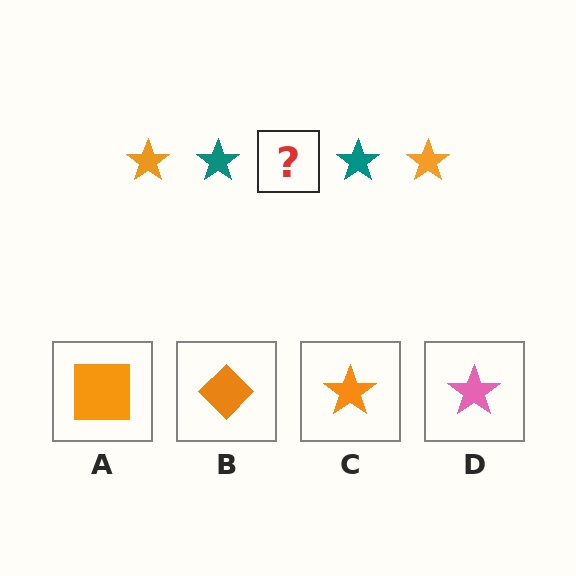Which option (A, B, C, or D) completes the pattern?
C.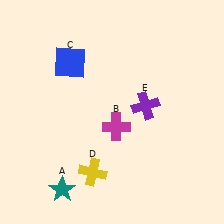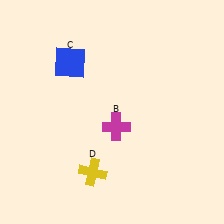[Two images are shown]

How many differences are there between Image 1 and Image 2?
There are 2 differences between the two images.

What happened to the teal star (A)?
The teal star (A) was removed in Image 2. It was in the bottom-left area of Image 1.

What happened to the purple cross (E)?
The purple cross (E) was removed in Image 2. It was in the top-right area of Image 1.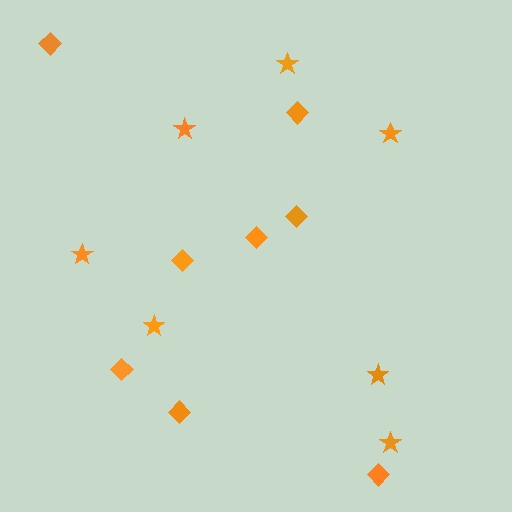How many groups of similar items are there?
There are 2 groups: one group of diamonds (8) and one group of stars (7).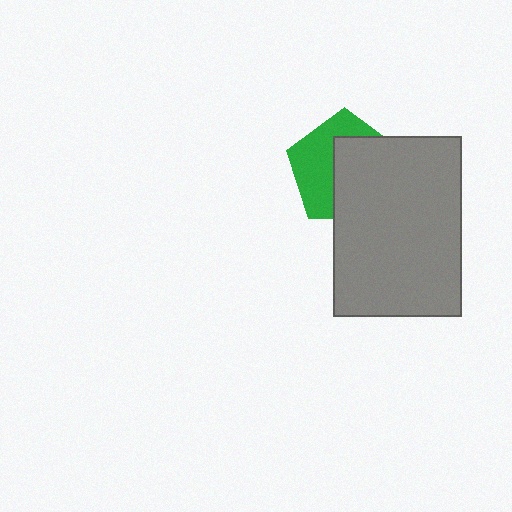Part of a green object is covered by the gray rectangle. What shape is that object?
It is a pentagon.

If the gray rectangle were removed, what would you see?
You would see the complete green pentagon.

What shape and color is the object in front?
The object in front is a gray rectangle.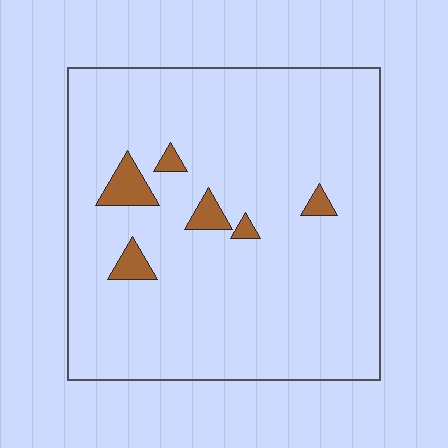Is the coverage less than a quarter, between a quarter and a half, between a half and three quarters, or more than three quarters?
Less than a quarter.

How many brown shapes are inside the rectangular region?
6.